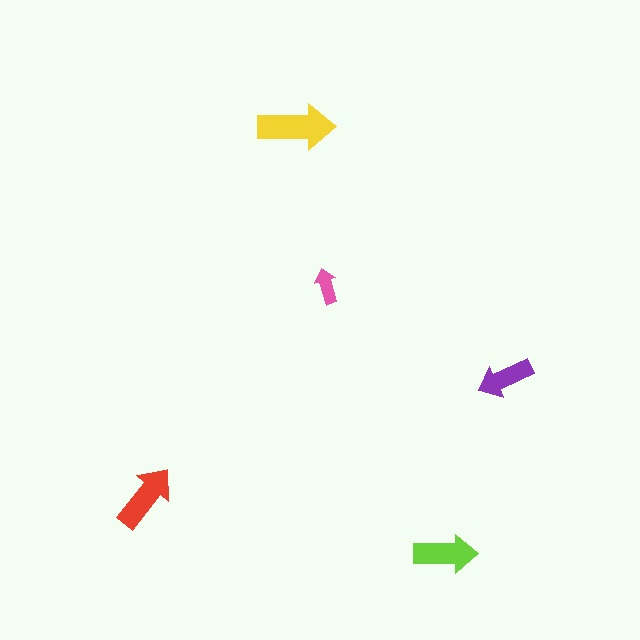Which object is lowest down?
The lime arrow is bottommost.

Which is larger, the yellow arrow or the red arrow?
The yellow one.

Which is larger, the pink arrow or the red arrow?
The red one.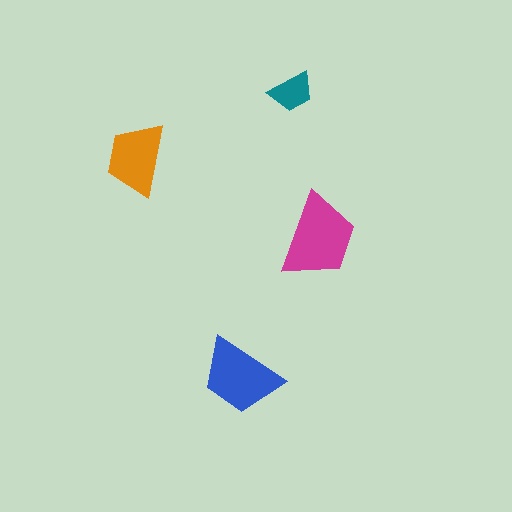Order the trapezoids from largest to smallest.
the magenta one, the blue one, the orange one, the teal one.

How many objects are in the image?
There are 4 objects in the image.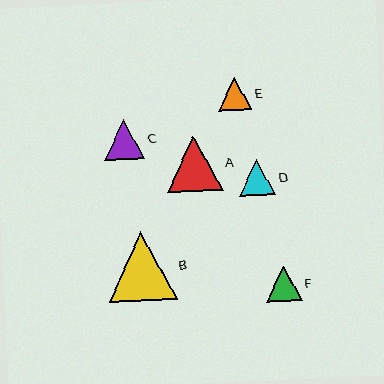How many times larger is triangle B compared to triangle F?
Triangle B is approximately 1.9 times the size of triangle F.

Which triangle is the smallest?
Triangle E is the smallest with a size of approximately 33 pixels.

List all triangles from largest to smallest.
From largest to smallest: B, A, C, D, F, E.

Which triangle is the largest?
Triangle B is the largest with a size of approximately 68 pixels.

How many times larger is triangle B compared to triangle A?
Triangle B is approximately 1.2 times the size of triangle A.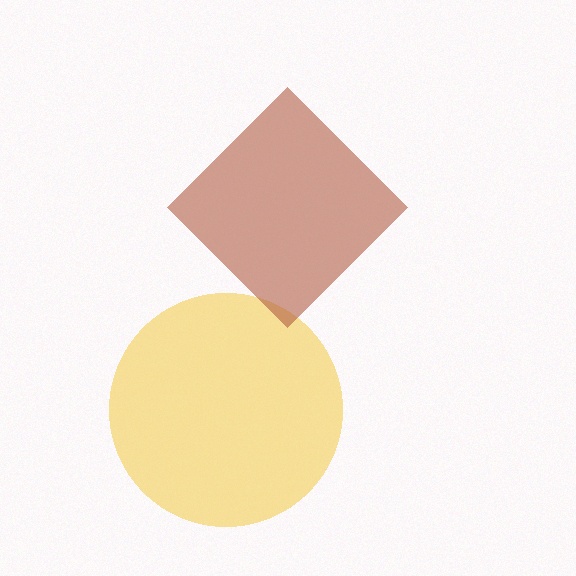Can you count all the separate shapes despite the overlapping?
Yes, there are 2 separate shapes.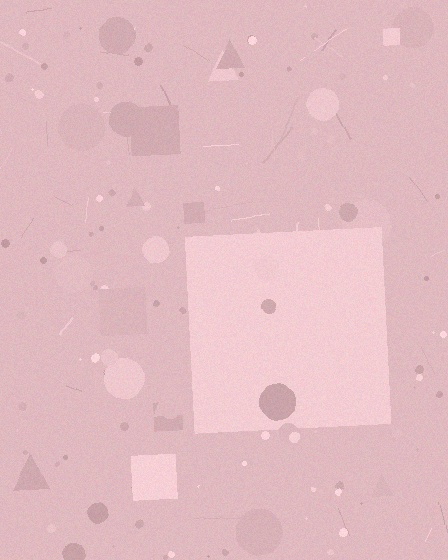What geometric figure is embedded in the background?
A square is embedded in the background.